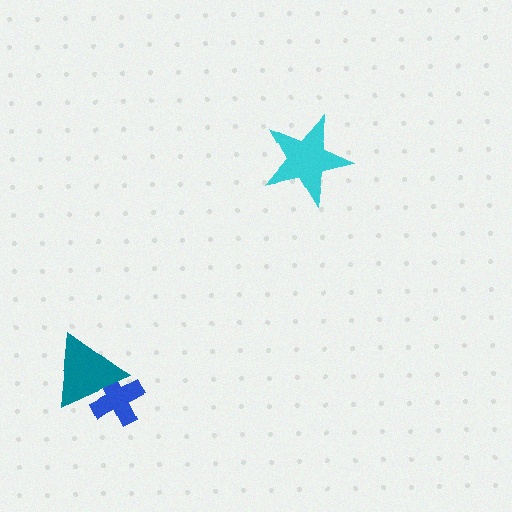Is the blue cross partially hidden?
Yes, it is partially covered by another shape.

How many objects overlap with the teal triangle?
1 object overlaps with the teal triangle.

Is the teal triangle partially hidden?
No, no other shape covers it.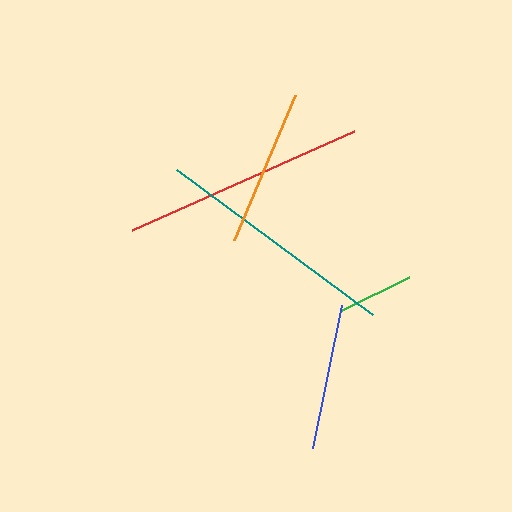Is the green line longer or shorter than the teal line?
The teal line is longer than the green line.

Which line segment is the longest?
The teal line is the longest at approximately 244 pixels.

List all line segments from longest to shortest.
From longest to shortest: teal, red, orange, blue, green.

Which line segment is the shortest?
The green line is the shortest at approximately 75 pixels.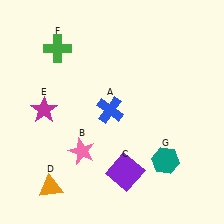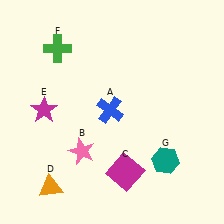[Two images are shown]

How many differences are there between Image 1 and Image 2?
There is 1 difference between the two images.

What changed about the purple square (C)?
In Image 1, C is purple. In Image 2, it changed to magenta.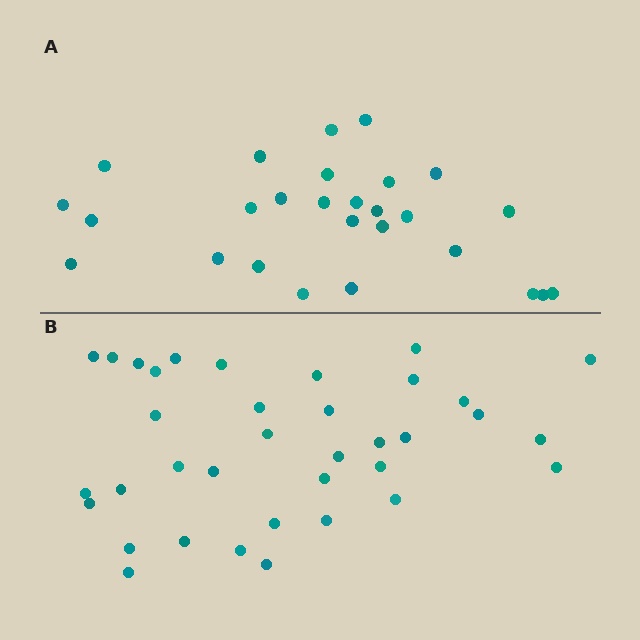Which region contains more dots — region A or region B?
Region B (the bottom region) has more dots.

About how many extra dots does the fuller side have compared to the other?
Region B has roughly 8 or so more dots than region A.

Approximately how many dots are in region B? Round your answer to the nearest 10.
About 40 dots. (The exact count is 36, which rounds to 40.)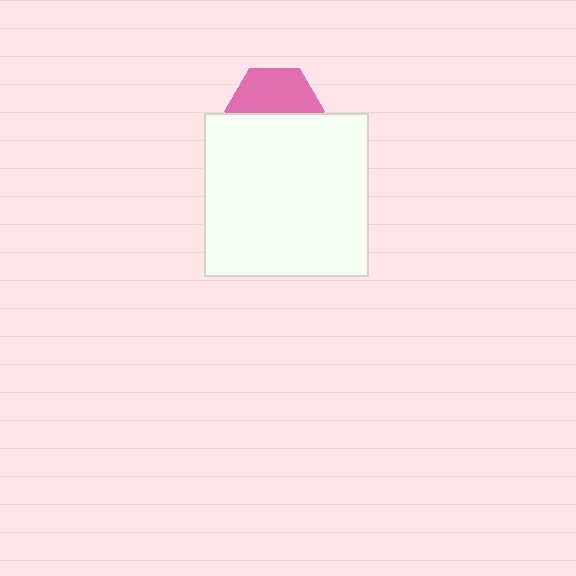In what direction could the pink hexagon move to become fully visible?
The pink hexagon could move up. That would shift it out from behind the white square entirely.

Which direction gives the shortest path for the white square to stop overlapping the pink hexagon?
Moving down gives the shortest separation.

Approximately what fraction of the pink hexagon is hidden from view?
Roughly 47% of the pink hexagon is hidden behind the white square.